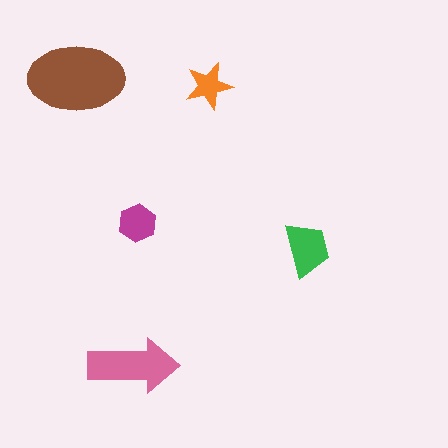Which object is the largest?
The brown ellipse.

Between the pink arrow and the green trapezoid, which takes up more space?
The pink arrow.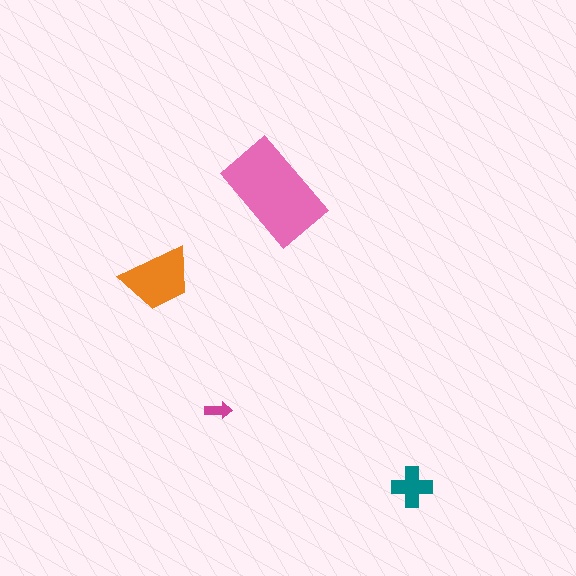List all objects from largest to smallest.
The pink rectangle, the orange trapezoid, the teal cross, the magenta arrow.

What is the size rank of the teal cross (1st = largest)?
3rd.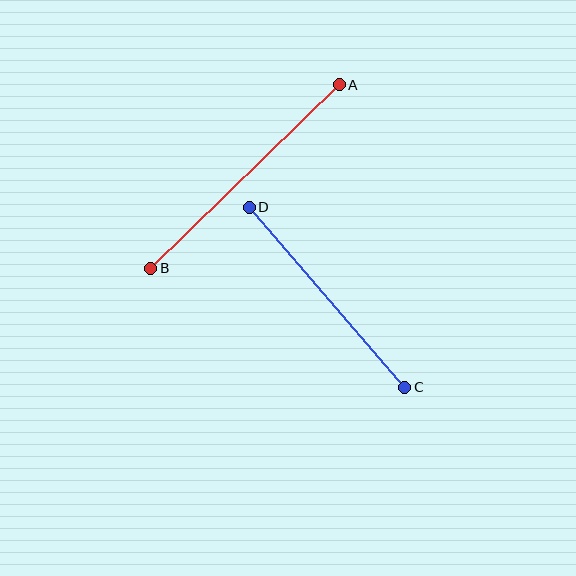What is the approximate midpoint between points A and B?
The midpoint is at approximately (245, 177) pixels.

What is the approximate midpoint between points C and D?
The midpoint is at approximately (327, 297) pixels.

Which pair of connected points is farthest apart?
Points A and B are farthest apart.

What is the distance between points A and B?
The distance is approximately 263 pixels.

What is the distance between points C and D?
The distance is approximately 238 pixels.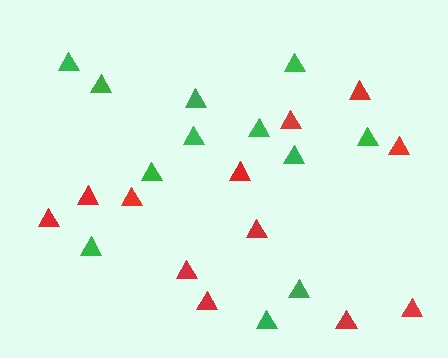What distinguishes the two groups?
There are 2 groups: one group of red triangles (12) and one group of green triangles (12).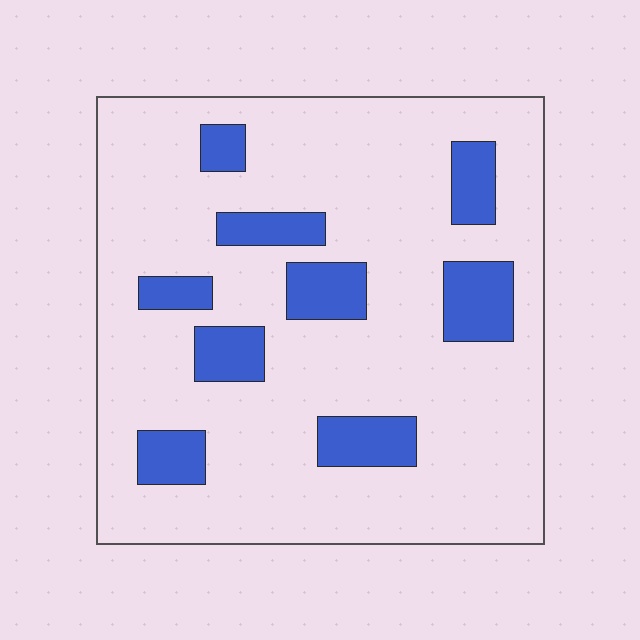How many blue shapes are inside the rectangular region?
9.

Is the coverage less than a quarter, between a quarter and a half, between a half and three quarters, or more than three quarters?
Less than a quarter.